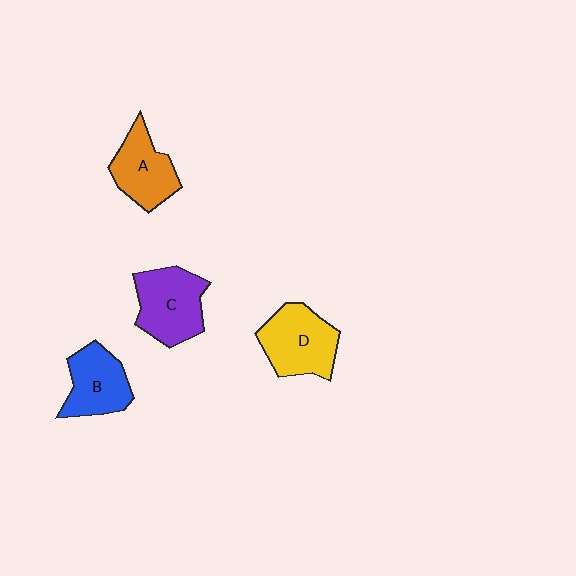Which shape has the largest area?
Shape D (yellow).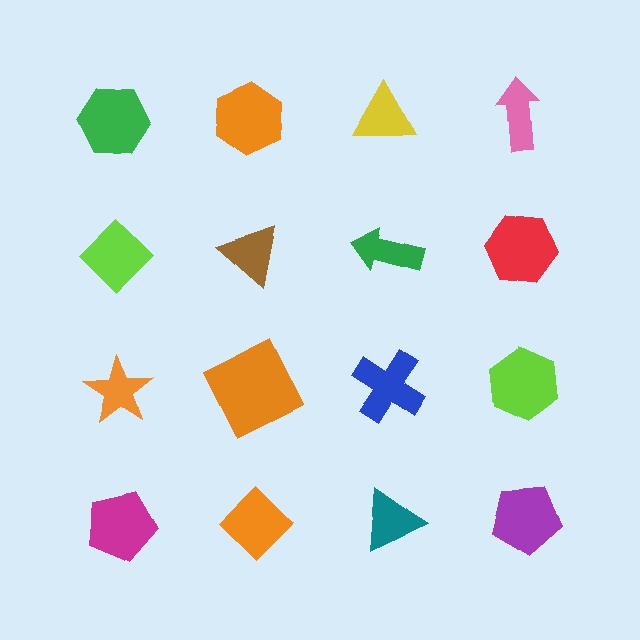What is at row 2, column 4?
A red hexagon.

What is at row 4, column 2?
An orange diamond.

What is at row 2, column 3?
A green arrow.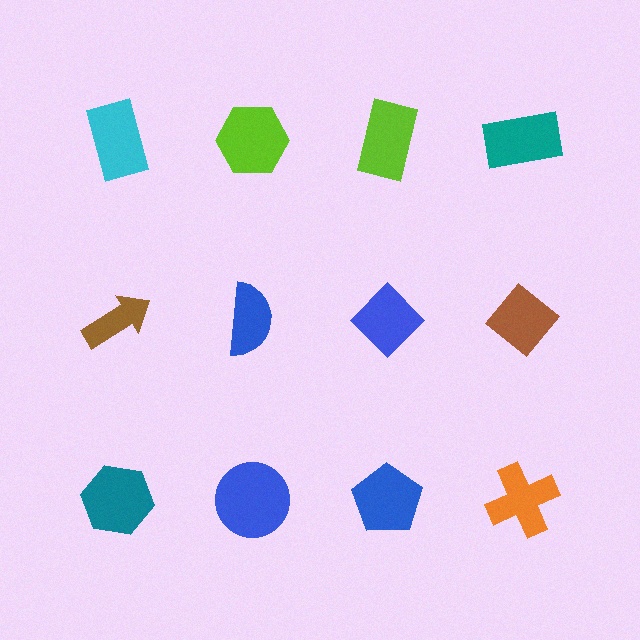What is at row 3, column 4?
An orange cross.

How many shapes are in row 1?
4 shapes.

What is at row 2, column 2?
A blue semicircle.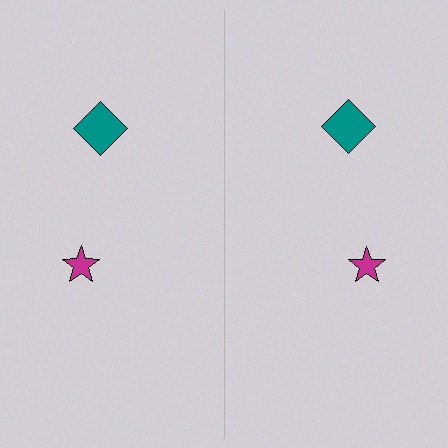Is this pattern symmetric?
Yes, this pattern has bilateral (reflection) symmetry.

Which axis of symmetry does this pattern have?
The pattern has a vertical axis of symmetry running through the center of the image.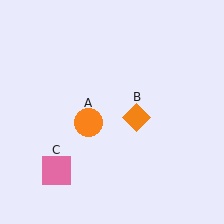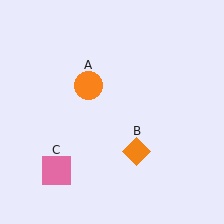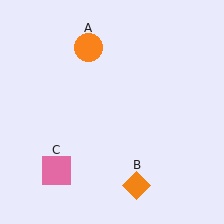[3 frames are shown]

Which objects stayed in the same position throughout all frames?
Pink square (object C) remained stationary.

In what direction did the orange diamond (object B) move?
The orange diamond (object B) moved down.